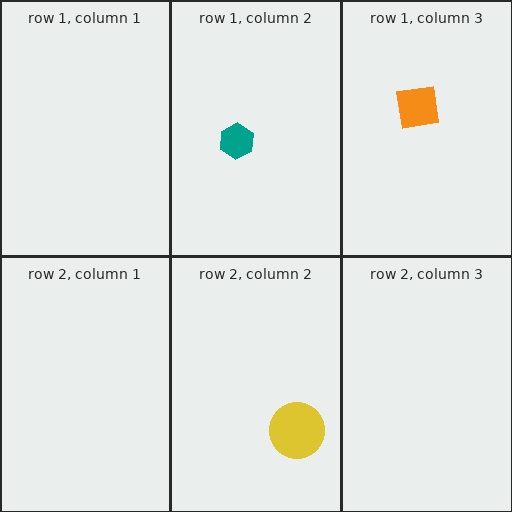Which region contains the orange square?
The row 1, column 3 region.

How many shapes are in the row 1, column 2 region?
1.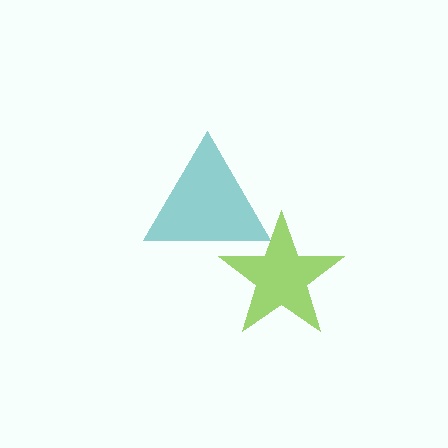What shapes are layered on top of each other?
The layered shapes are: a teal triangle, a lime star.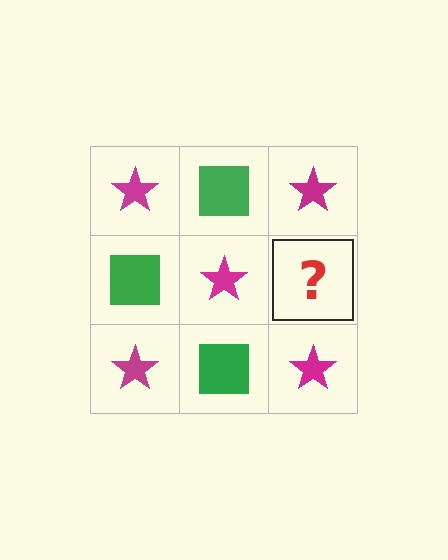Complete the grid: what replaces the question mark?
The question mark should be replaced with a green square.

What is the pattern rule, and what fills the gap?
The rule is that it alternates magenta star and green square in a checkerboard pattern. The gap should be filled with a green square.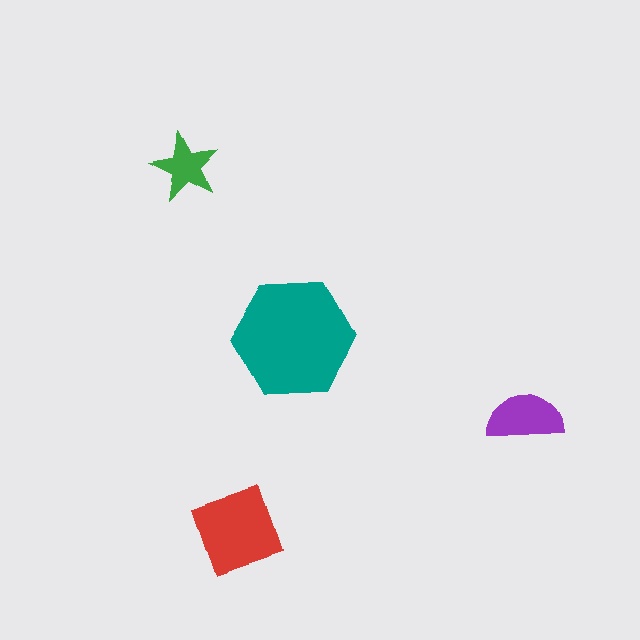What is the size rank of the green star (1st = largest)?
4th.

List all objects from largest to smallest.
The teal hexagon, the red diamond, the purple semicircle, the green star.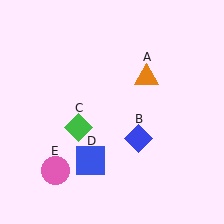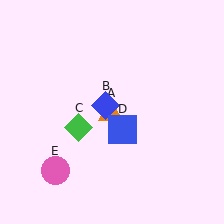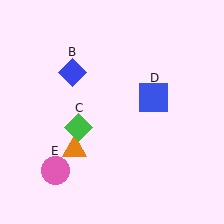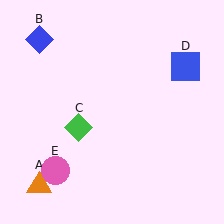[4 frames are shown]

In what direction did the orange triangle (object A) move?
The orange triangle (object A) moved down and to the left.